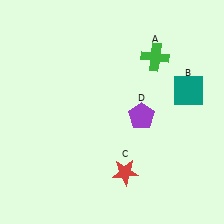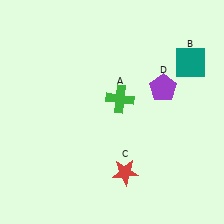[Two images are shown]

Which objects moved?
The objects that moved are: the green cross (A), the teal square (B), the purple pentagon (D).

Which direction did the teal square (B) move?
The teal square (B) moved up.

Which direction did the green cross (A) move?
The green cross (A) moved down.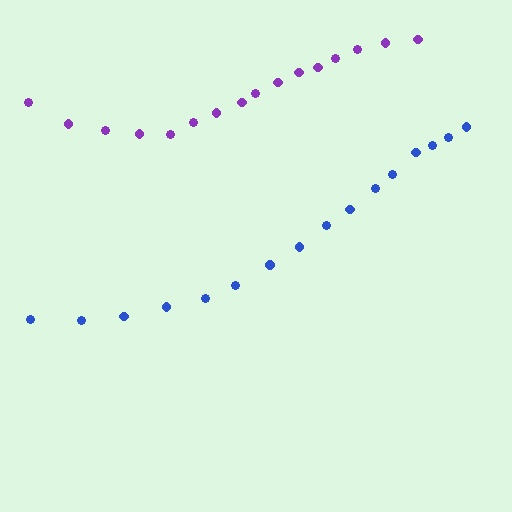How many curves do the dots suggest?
There are 2 distinct paths.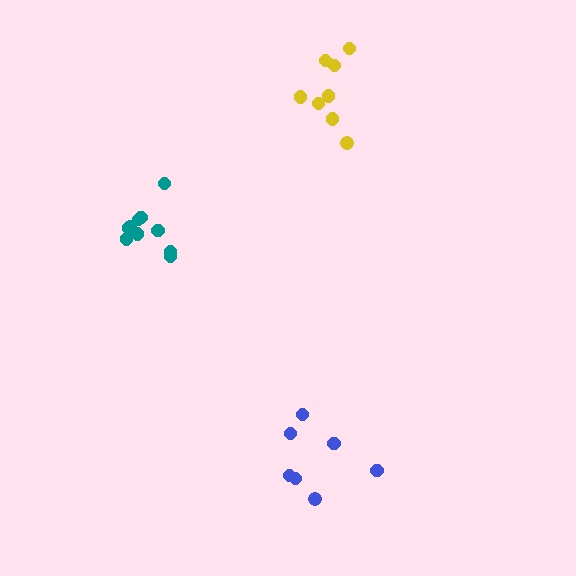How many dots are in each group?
Group 1: 7 dots, Group 2: 10 dots, Group 3: 8 dots (25 total).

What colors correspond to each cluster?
The clusters are colored: blue, teal, yellow.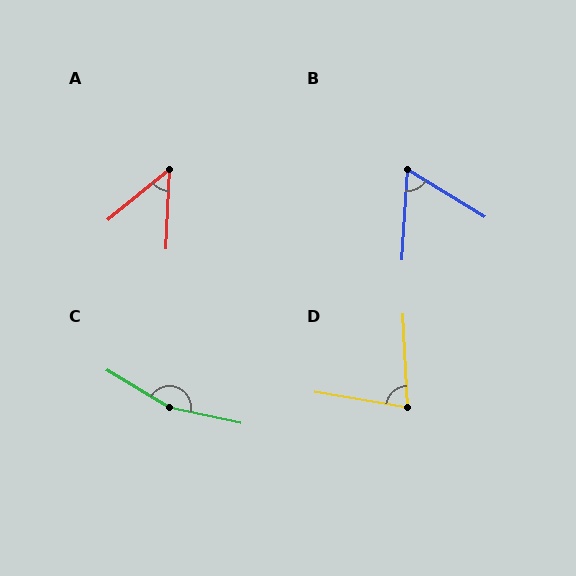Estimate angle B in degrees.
Approximately 62 degrees.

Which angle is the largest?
C, at approximately 161 degrees.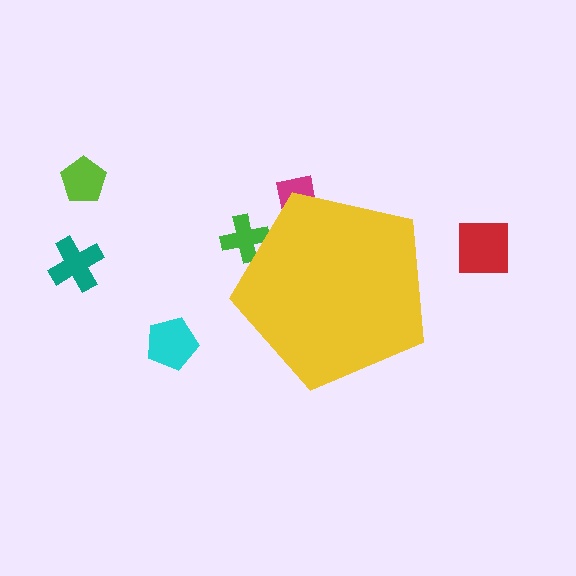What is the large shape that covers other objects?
A yellow pentagon.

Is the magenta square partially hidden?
Yes, the magenta square is partially hidden behind the yellow pentagon.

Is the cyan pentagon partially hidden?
No, the cyan pentagon is fully visible.